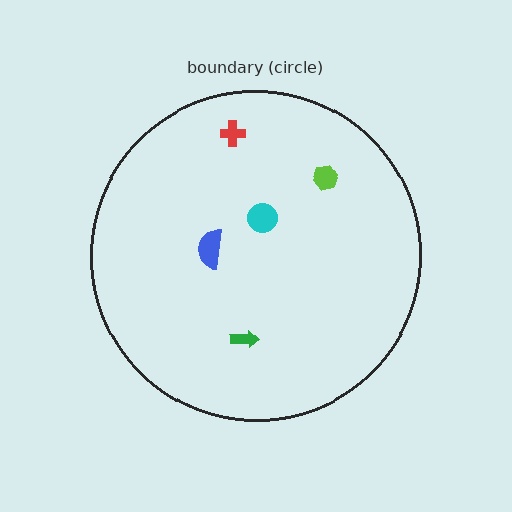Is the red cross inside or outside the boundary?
Inside.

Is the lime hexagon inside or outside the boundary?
Inside.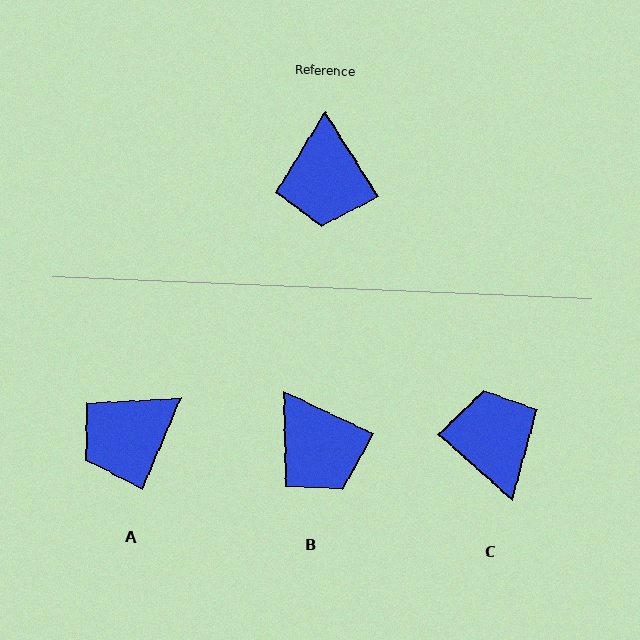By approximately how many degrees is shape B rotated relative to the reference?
Approximately 33 degrees counter-clockwise.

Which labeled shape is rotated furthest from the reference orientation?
C, about 164 degrees away.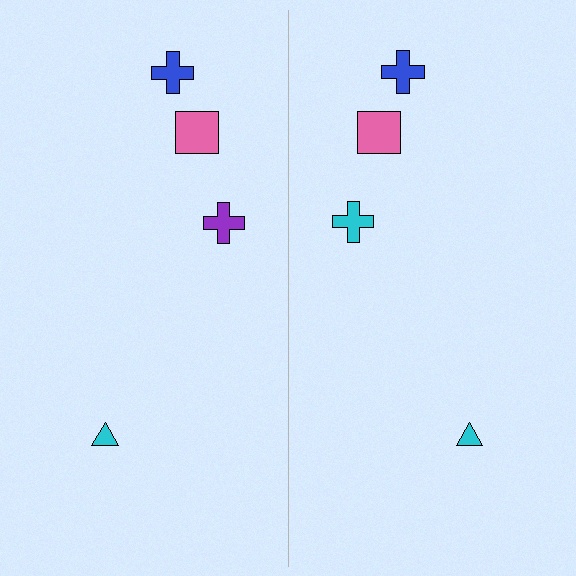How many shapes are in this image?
There are 8 shapes in this image.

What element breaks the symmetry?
The cyan cross on the right side breaks the symmetry — its mirror counterpart is purple.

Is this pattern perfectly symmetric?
No, the pattern is not perfectly symmetric. The cyan cross on the right side breaks the symmetry — its mirror counterpart is purple.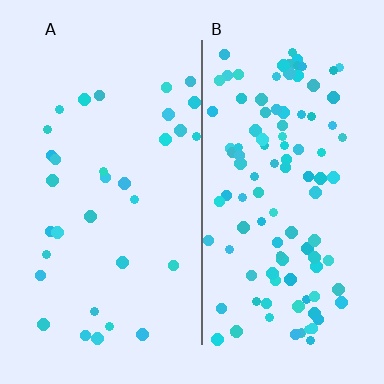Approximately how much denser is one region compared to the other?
Approximately 3.3× — region B over region A.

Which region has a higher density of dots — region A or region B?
B (the right).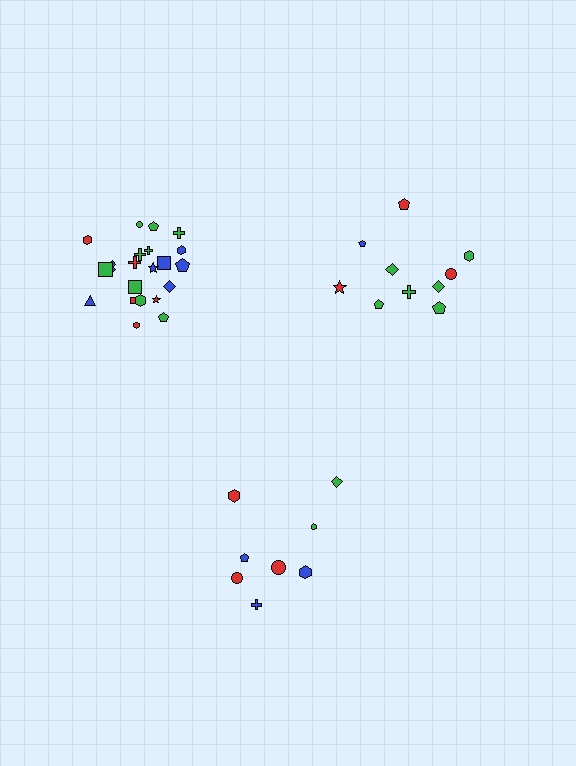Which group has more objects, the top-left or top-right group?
The top-left group.